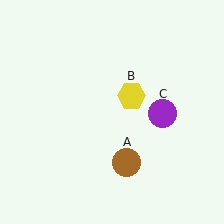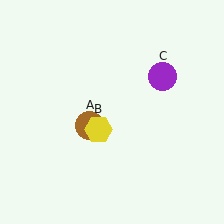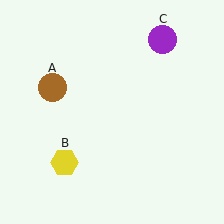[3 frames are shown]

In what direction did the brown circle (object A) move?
The brown circle (object A) moved up and to the left.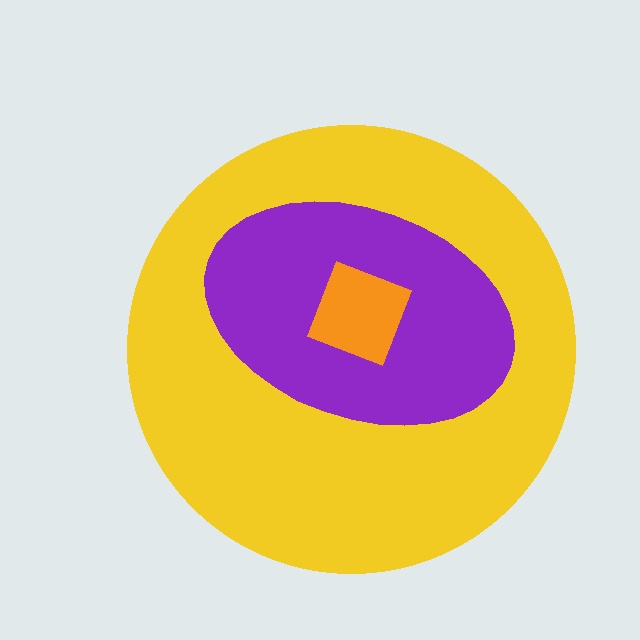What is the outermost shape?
The yellow circle.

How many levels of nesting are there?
3.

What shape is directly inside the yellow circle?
The purple ellipse.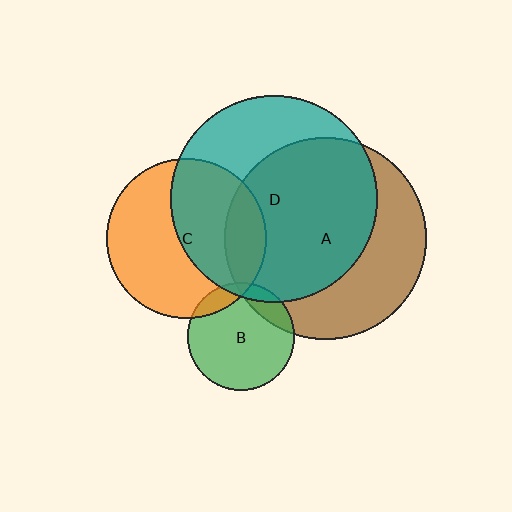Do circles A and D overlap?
Yes.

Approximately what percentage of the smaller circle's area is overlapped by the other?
Approximately 60%.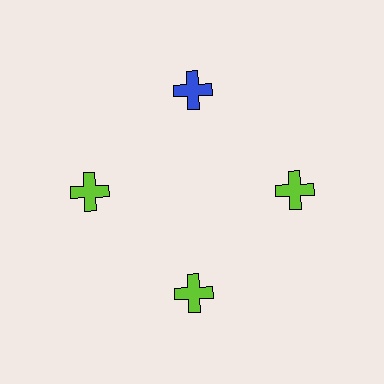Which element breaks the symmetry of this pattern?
The blue cross at roughly the 12 o'clock position breaks the symmetry. All other shapes are lime crosses.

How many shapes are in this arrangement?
There are 4 shapes arranged in a ring pattern.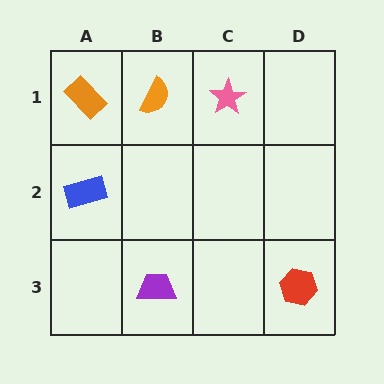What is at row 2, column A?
A blue rectangle.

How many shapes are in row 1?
3 shapes.